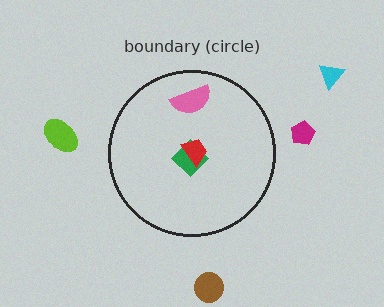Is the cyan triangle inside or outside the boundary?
Outside.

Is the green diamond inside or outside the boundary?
Inside.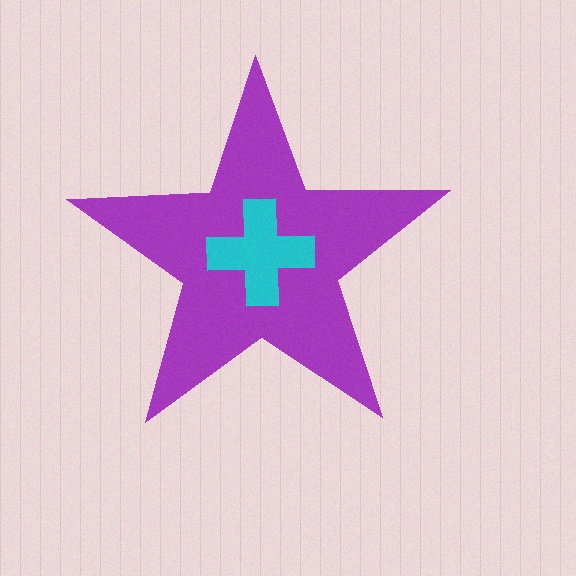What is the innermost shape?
The cyan cross.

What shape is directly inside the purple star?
The cyan cross.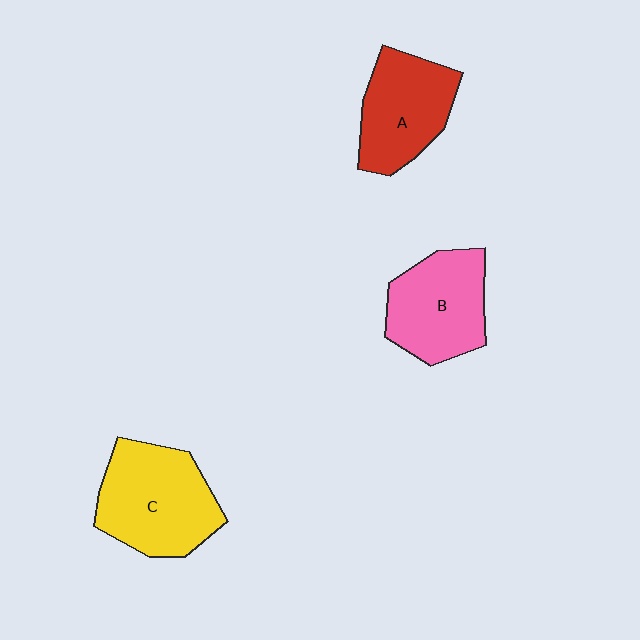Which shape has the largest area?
Shape C (yellow).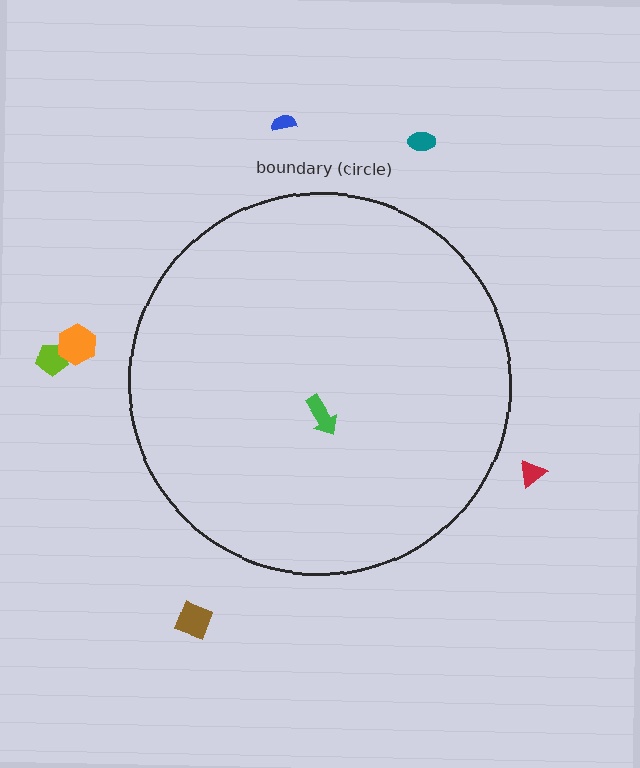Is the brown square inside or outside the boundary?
Outside.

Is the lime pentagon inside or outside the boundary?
Outside.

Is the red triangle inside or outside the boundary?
Outside.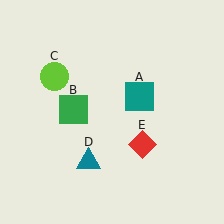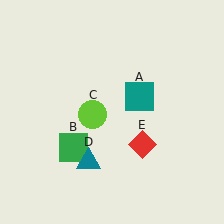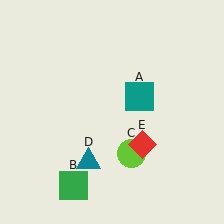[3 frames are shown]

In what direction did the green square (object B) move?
The green square (object B) moved down.